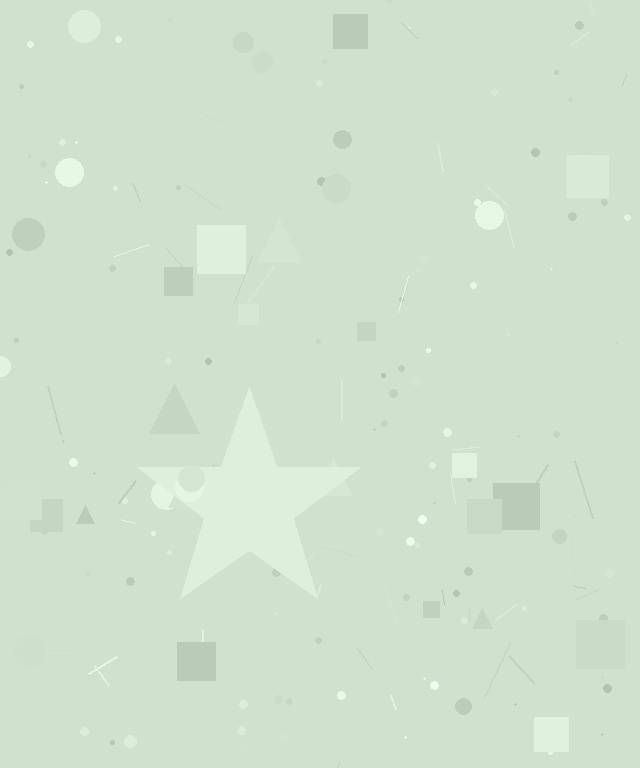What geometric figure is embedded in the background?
A star is embedded in the background.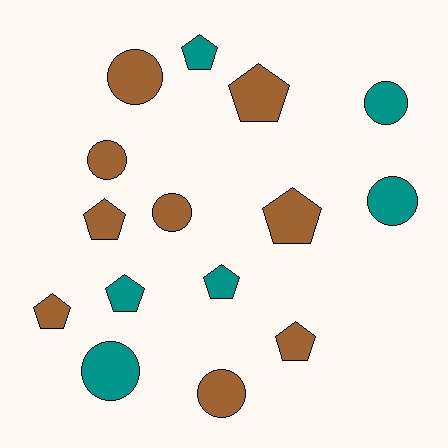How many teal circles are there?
There are 3 teal circles.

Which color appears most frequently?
Brown, with 9 objects.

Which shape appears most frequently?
Pentagon, with 8 objects.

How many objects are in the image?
There are 15 objects.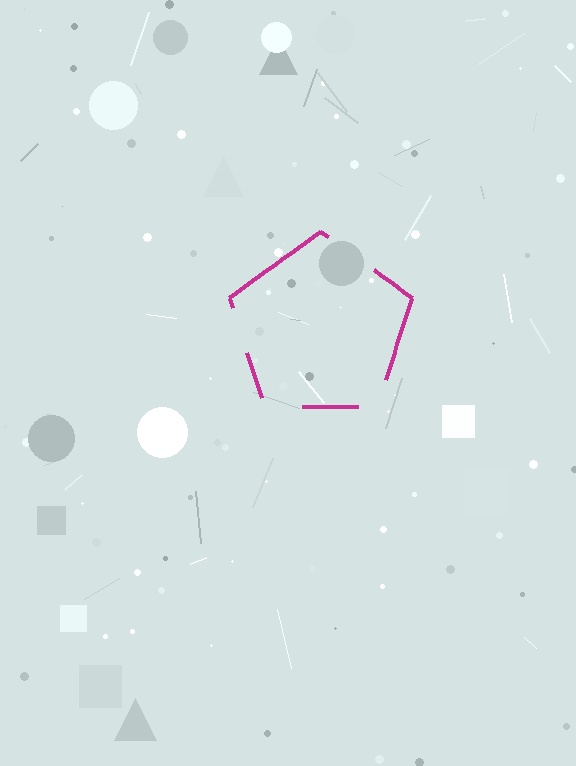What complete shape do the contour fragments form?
The contour fragments form a pentagon.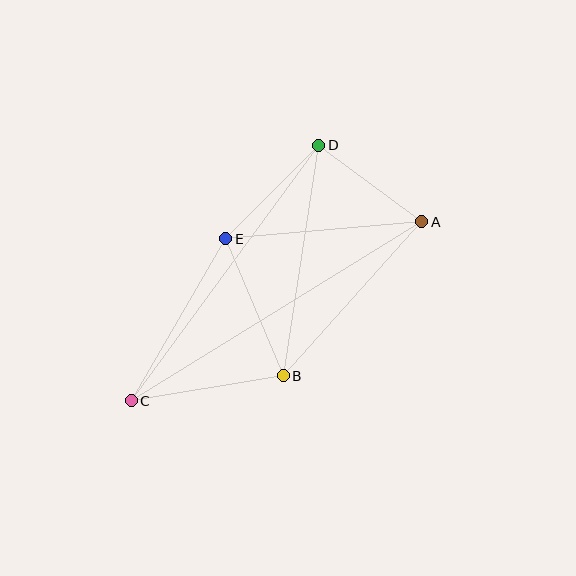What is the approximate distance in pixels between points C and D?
The distance between C and D is approximately 317 pixels.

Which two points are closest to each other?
Points A and D are closest to each other.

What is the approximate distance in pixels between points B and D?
The distance between B and D is approximately 233 pixels.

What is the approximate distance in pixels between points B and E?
The distance between B and E is approximately 149 pixels.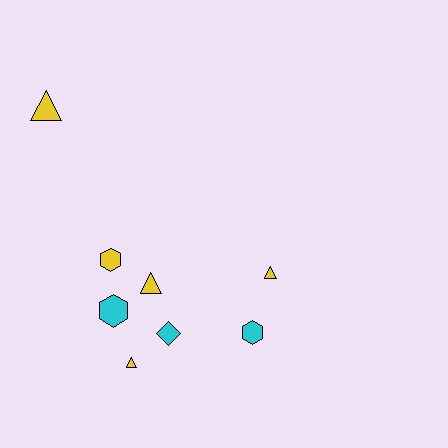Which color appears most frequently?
Yellow, with 5 objects.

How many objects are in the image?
There are 8 objects.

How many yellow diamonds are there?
There are no yellow diamonds.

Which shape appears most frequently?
Triangle, with 4 objects.